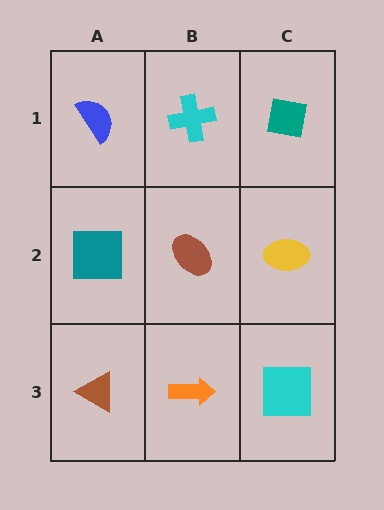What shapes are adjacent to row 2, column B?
A cyan cross (row 1, column B), an orange arrow (row 3, column B), a teal square (row 2, column A), a yellow ellipse (row 2, column C).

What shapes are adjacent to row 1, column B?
A brown ellipse (row 2, column B), a blue semicircle (row 1, column A), a teal square (row 1, column C).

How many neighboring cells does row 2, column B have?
4.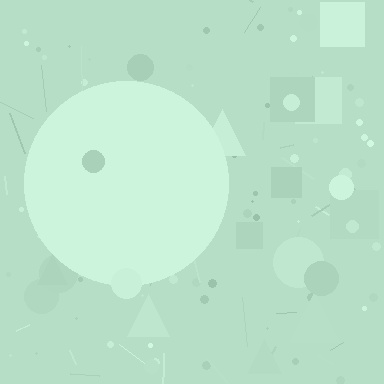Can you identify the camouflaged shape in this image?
The camouflaged shape is a circle.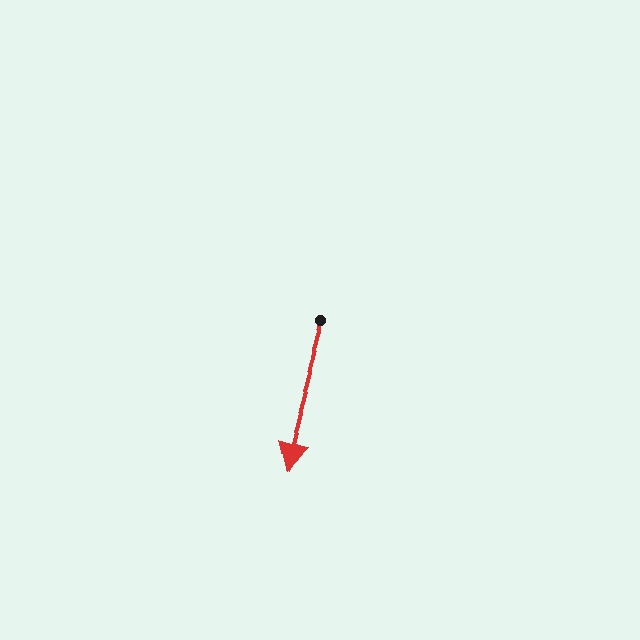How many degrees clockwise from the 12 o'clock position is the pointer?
Approximately 195 degrees.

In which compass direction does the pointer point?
South.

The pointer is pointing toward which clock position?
Roughly 6 o'clock.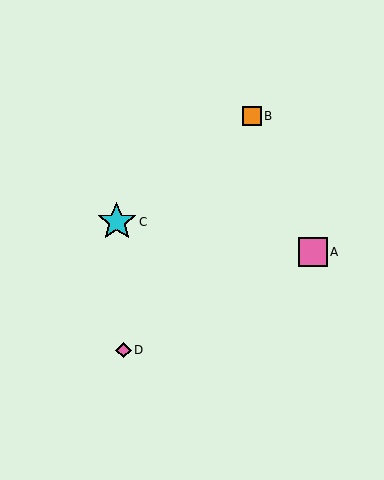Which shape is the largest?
The cyan star (labeled C) is the largest.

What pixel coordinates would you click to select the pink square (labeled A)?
Click at (313, 252) to select the pink square A.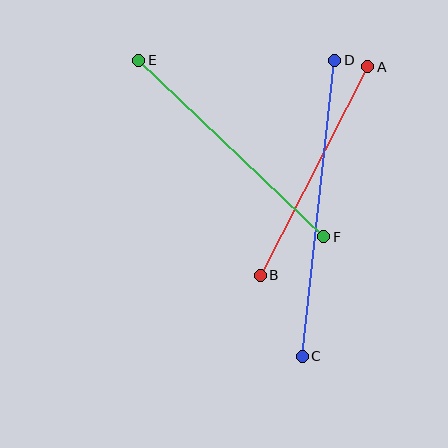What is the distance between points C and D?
The distance is approximately 298 pixels.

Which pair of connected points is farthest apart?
Points C and D are farthest apart.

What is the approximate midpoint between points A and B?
The midpoint is at approximately (314, 171) pixels.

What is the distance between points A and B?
The distance is approximately 234 pixels.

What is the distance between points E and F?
The distance is approximately 255 pixels.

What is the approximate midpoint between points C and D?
The midpoint is at approximately (318, 208) pixels.